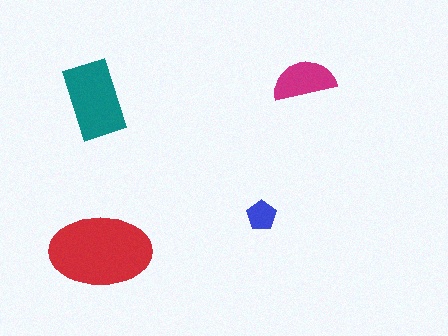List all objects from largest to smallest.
The red ellipse, the teal rectangle, the magenta semicircle, the blue pentagon.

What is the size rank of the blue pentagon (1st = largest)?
4th.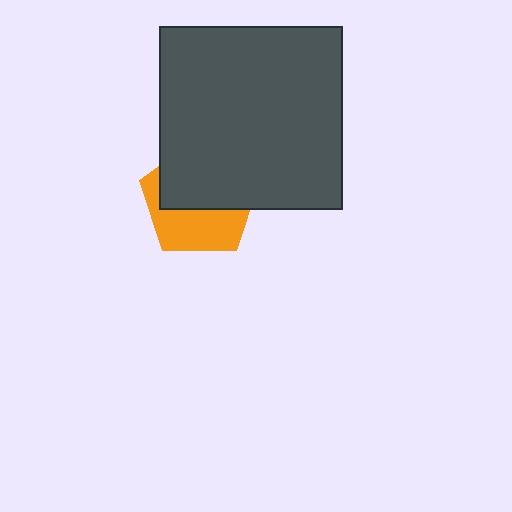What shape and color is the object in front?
The object in front is a dark gray square.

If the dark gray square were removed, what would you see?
You would see the complete orange pentagon.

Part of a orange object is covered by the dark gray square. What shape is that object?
It is a pentagon.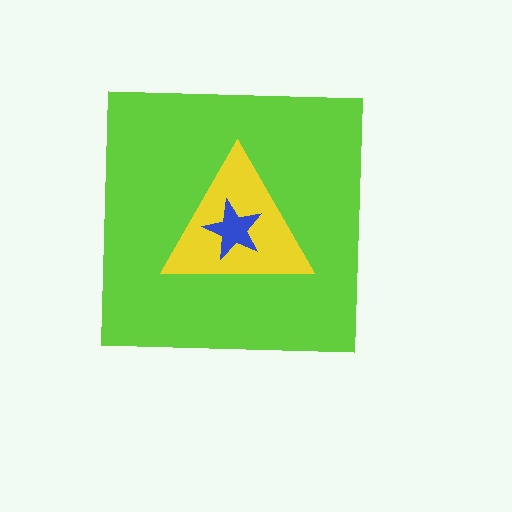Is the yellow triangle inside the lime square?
Yes.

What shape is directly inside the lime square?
The yellow triangle.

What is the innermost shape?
The blue star.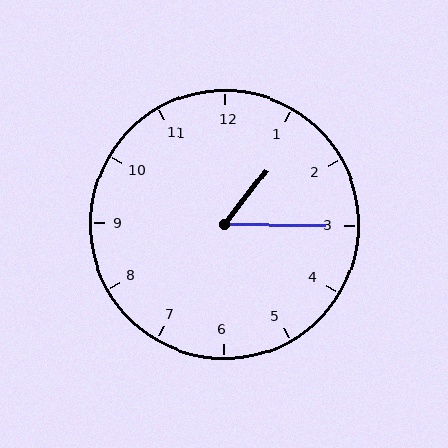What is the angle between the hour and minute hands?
Approximately 52 degrees.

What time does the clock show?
1:15.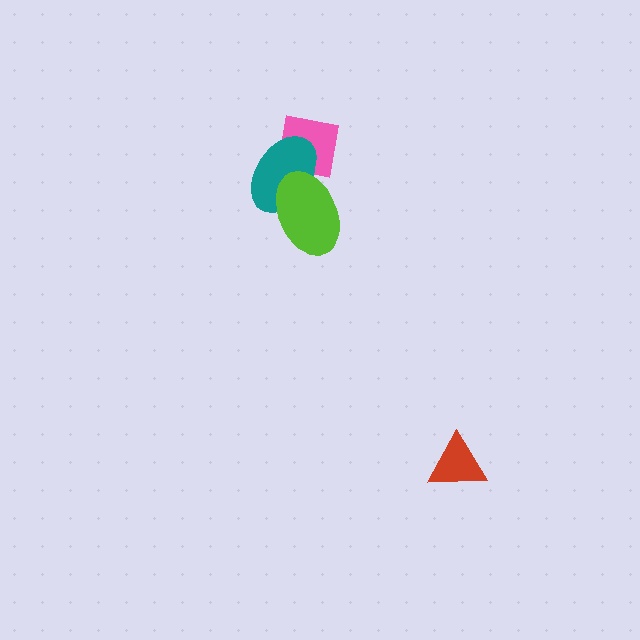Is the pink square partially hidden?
Yes, it is partially covered by another shape.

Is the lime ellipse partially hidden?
No, no other shape covers it.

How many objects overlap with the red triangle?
0 objects overlap with the red triangle.